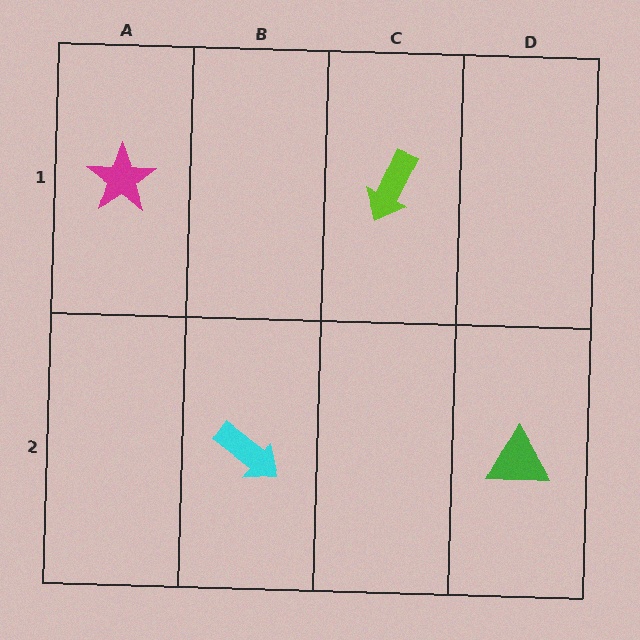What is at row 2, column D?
A green triangle.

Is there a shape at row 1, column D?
No, that cell is empty.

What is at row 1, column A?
A magenta star.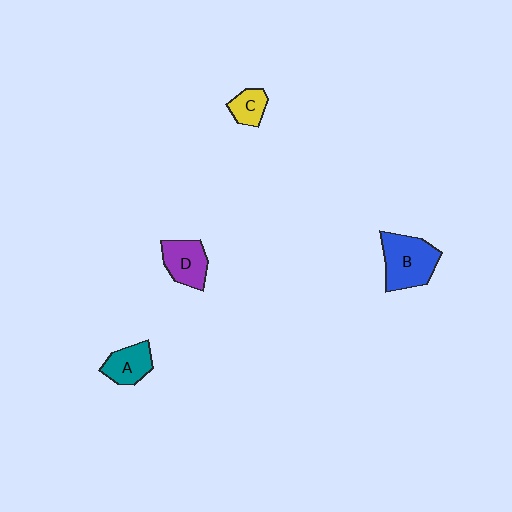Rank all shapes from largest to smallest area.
From largest to smallest: B (blue), D (purple), A (teal), C (yellow).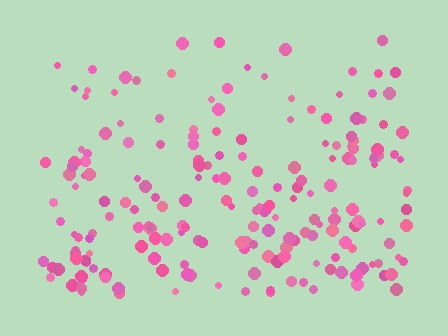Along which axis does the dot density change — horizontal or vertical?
Vertical.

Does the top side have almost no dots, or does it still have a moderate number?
Still a moderate number, just noticeably fewer than the bottom.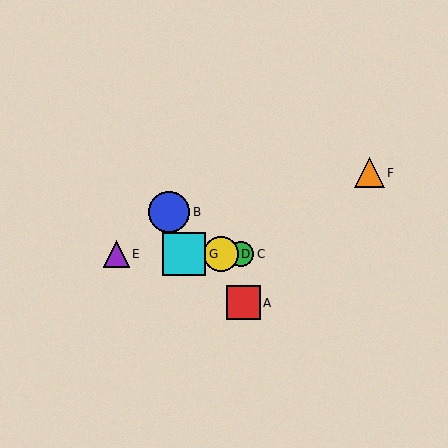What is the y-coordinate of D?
Object D is at y≈254.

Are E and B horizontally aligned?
No, E is at y≈254 and B is at y≈212.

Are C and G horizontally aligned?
Yes, both are at y≈254.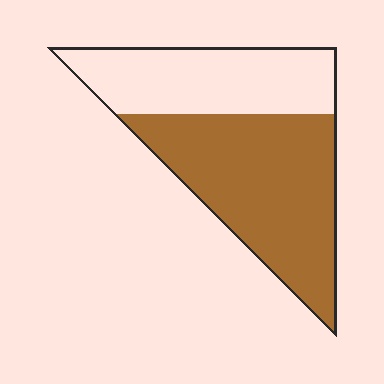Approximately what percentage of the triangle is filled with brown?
Approximately 60%.